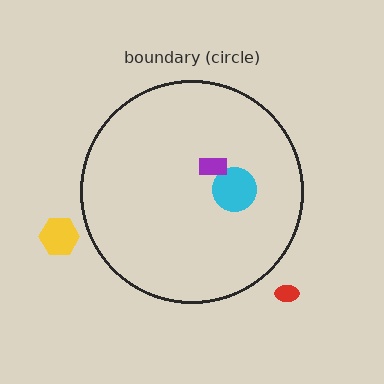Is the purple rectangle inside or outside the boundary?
Inside.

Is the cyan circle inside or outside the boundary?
Inside.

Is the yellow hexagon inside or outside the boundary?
Outside.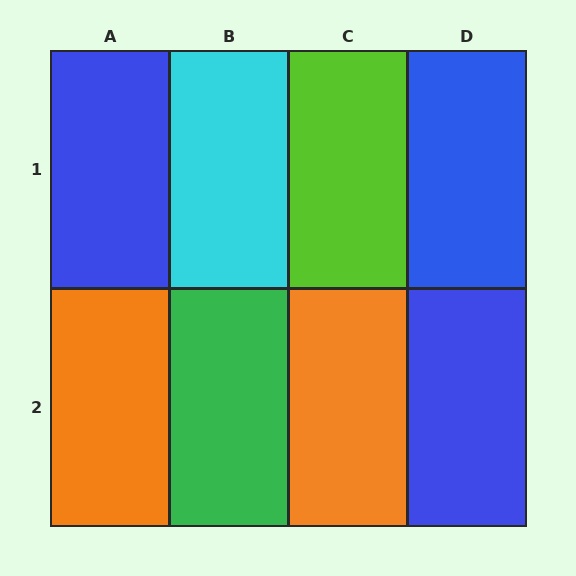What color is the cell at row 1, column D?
Blue.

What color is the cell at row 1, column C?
Lime.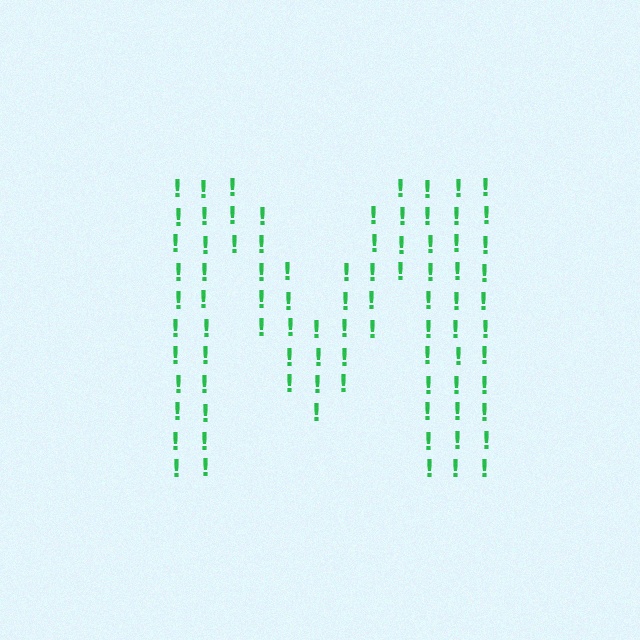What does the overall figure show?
The overall figure shows the letter M.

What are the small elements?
The small elements are exclamation marks.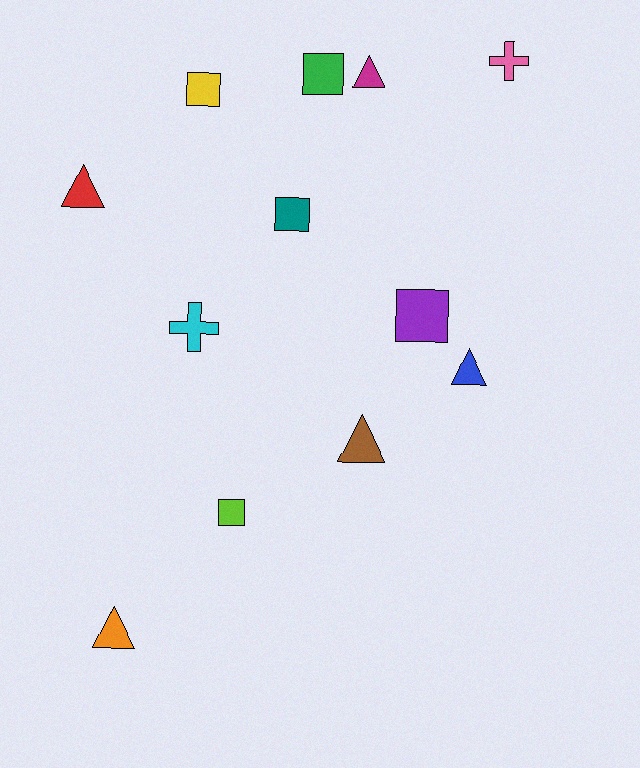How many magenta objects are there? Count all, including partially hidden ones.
There is 1 magenta object.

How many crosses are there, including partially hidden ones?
There are 2 crosses.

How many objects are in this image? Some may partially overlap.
There are 12 objects.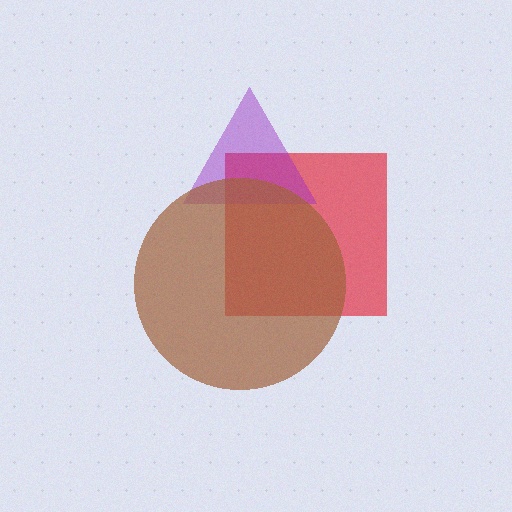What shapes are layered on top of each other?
The layered shapes are: a red square, a purple triangle, a brown circle.